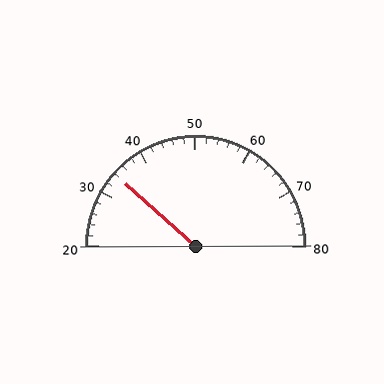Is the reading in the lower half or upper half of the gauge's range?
The reading is in the lower half of the range (20 to 80).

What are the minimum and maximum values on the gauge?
The gauge ranges from 20 to 80.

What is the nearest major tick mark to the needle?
The nearest major tick mark is 30.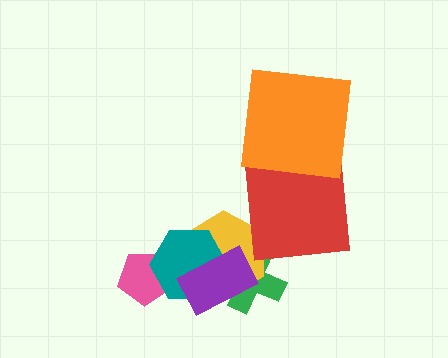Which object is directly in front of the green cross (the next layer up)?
The yellow hexagon is directly in front of the green cross.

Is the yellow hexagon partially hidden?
Yes, it is partially covered by another shape.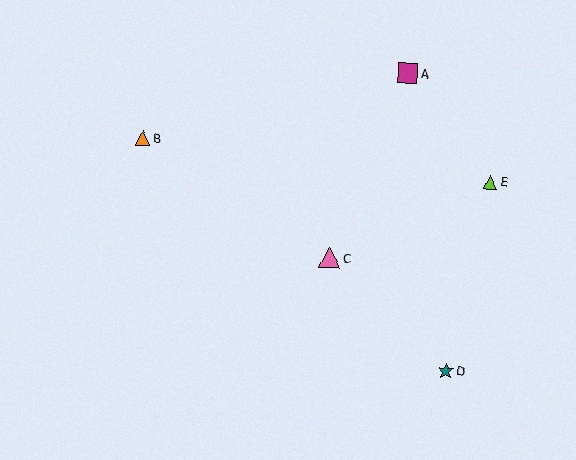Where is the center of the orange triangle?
The center of the orange triangle is at (143, 138).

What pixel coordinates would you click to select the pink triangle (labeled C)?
Click at (329, 258) to select the pink triangle C.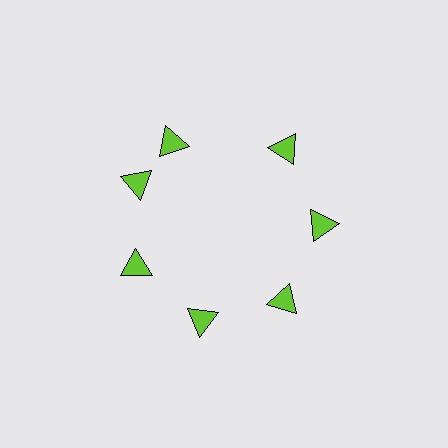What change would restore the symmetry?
The symmetry would be restored by rotating it back into even spacing with its neighbors so that all 7 triangles sit at equal angles and equal distance from the center.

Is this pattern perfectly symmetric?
No. The 7 lime triangles are arranged in a ring, but one element near the 12 o'clock position is rotated out of alignment along the ring, breaking the 7-fold rotational symmetry.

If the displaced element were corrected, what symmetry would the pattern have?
It would have 7-fold rotational symmetry — the pattern would map onto itself every 51 degrees.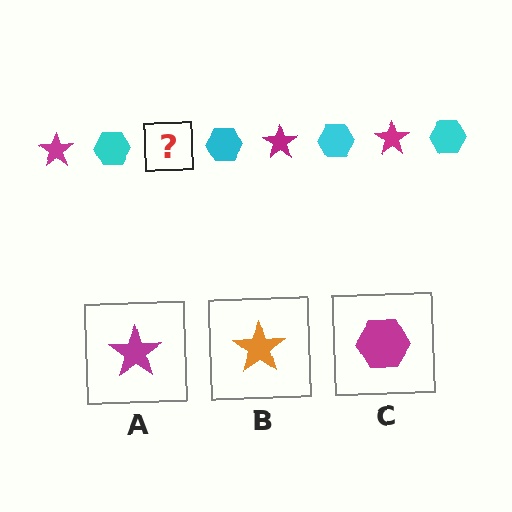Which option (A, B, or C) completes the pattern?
A.